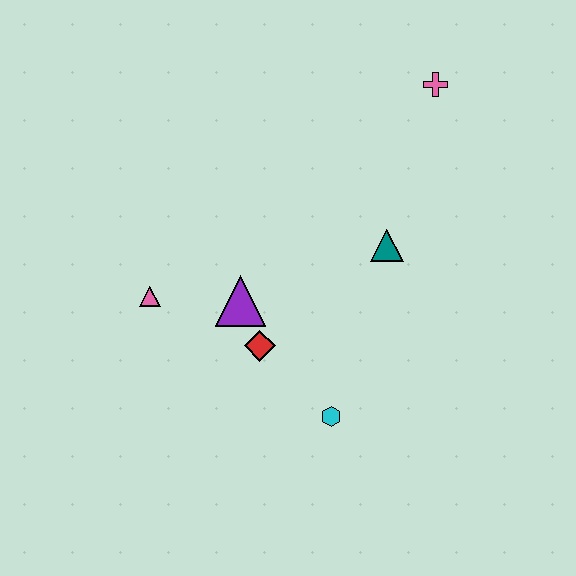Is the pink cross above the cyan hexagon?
Yes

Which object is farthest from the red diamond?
The pink cross is farthest from the red diamond.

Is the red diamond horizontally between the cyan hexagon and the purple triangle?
Yes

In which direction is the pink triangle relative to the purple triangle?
The pink triangle is to the left of the purple triangle.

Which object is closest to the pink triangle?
The purple triangle is closest to the pink triangle.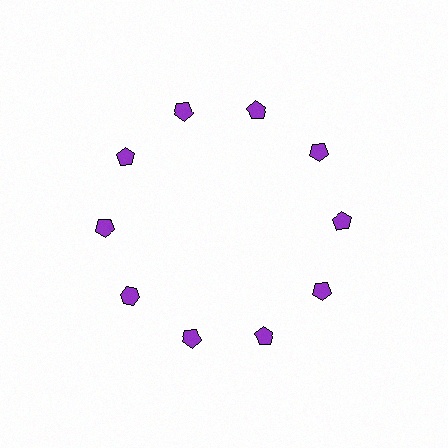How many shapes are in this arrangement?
There are 10 shapes arranged in a ring pattern.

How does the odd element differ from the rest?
It has a different shape: hexagon instead of pentagon.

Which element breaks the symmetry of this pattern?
The purple hexagon at roughly the 8 o'clock position breaks the symmetry. All other shapes are purple pentagons.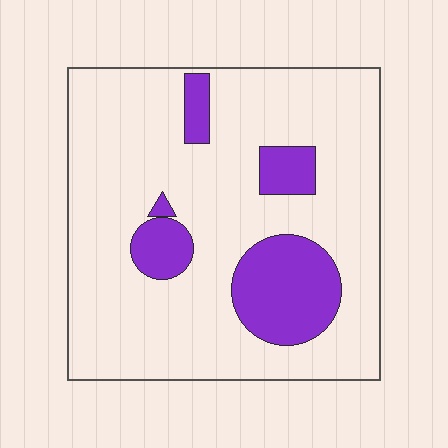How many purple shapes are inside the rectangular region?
5.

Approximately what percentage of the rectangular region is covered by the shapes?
Approximately 20%.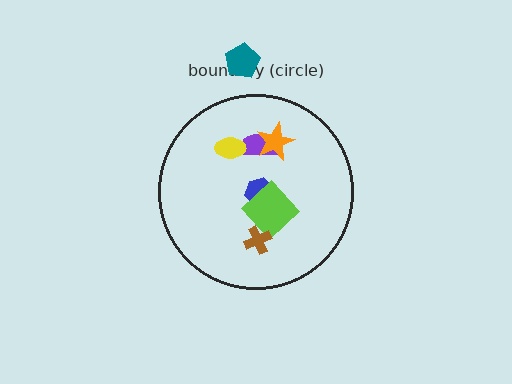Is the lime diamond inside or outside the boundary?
Inside.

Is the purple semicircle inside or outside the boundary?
Inside.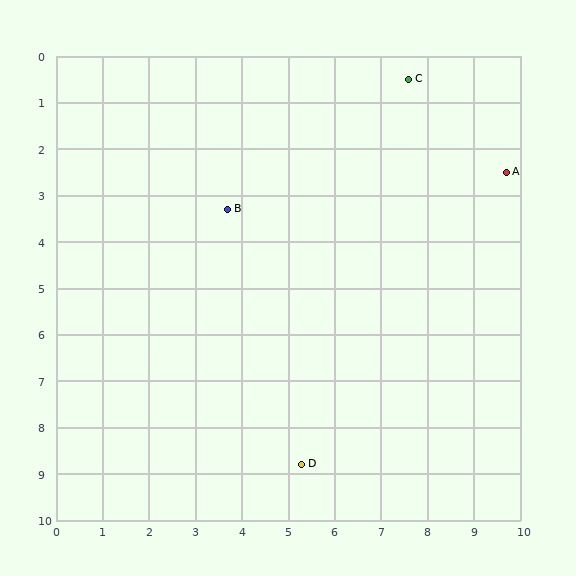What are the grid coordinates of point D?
Point D is at approximately (5.3, 8.8).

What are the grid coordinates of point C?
Point C is at approximately (7.6, 0.5).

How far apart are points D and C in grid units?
Points D and C are about 8.6 grid units apart.